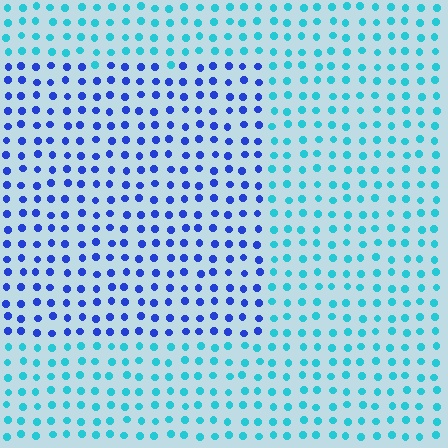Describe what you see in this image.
The image is filled with small cyan elements in a uniform arrangement. A rectangle-shaped region is visible where the elements are tinted to a slightly different hue, forming a subtle color boundary.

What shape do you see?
I see a rectangle.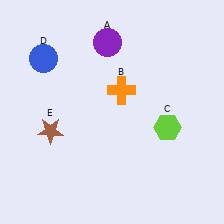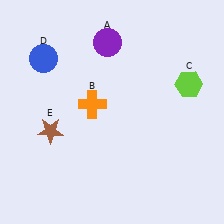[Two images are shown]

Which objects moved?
The objects that moved are: the orange cross (B), the lime hexagon (C).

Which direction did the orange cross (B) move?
The orange cross (B) moved left.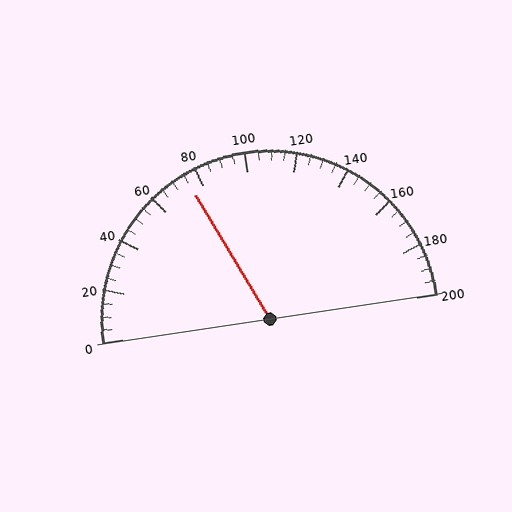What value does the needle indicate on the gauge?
The needle indicates approximately 75.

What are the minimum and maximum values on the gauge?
The gauge ranges from 0 to 200.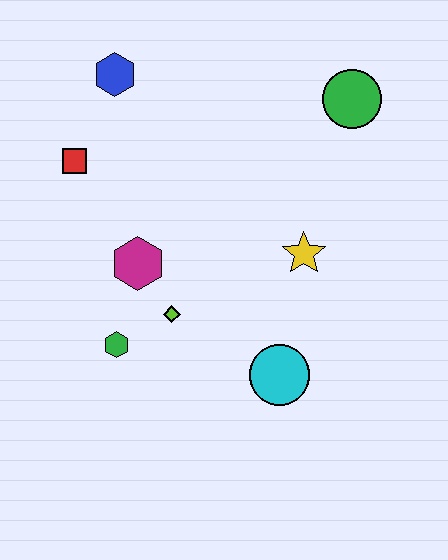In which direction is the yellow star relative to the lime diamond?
The yellow star is to the right of the lime diamond.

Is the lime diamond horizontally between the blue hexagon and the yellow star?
Yes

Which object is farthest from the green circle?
The green hexagon is farthest from the green circle.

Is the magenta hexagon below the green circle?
Yes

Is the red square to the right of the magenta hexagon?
No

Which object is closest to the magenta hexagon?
The lime diamond is closest to the magenta hexagon.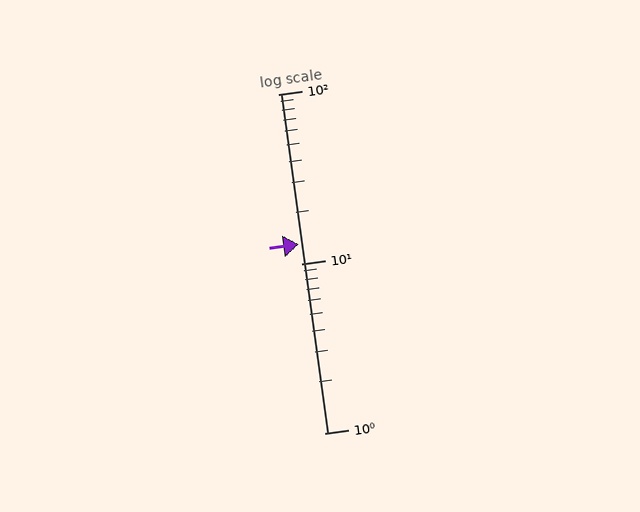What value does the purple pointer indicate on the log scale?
The pointer indicates approximately 13.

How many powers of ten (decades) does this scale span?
The scale spans 2 decades, from 1 to 100.